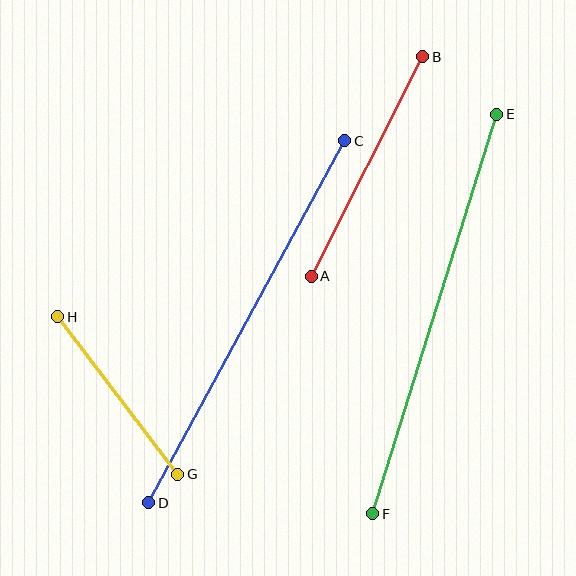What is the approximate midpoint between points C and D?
The midpoint is at approximately (247, 322) pixels.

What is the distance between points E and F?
The distance is approximately 419 pixels.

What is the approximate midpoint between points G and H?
The midpoint is at approximately (118, 395) pixels.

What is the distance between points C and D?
The distance is approximately 412 pixels.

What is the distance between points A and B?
The distance is approximately 246 pixels.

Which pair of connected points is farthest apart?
Points E and F are farthest apart.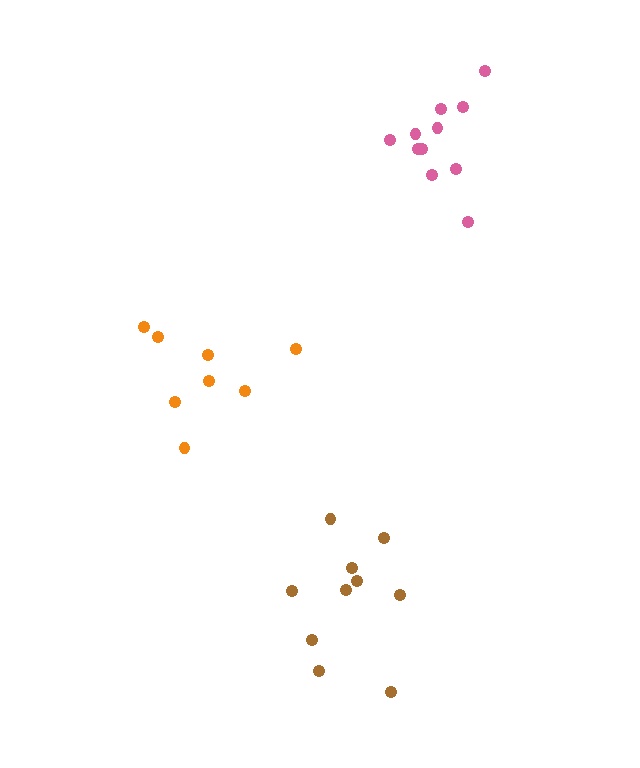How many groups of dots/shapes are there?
There are 3 groups.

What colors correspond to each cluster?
The clusters are colored: brown, pink, orange.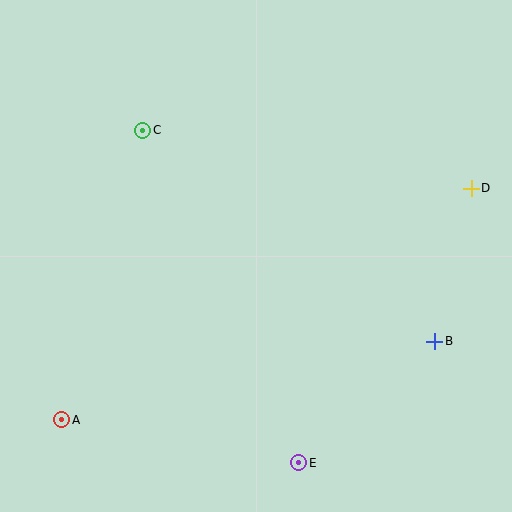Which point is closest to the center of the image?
Point C at (143, 130) is closest to the center.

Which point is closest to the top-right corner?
Point D is closest to the top-right corner.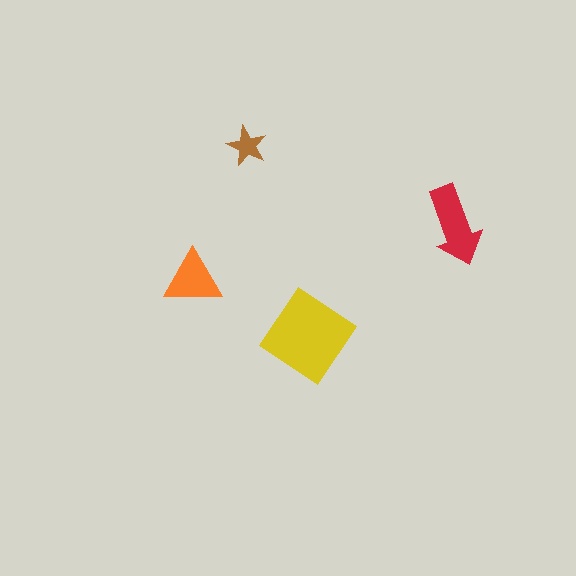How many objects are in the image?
There are 4 objects in the image.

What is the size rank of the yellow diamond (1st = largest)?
1st.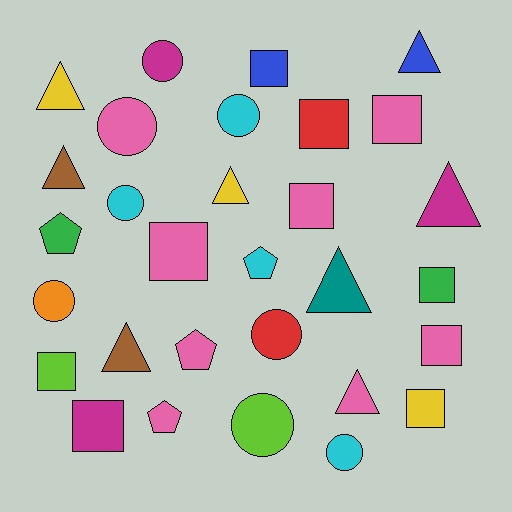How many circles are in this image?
There are 8 circles.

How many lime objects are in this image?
There are 2 lime objects.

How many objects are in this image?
There are 30 objects.